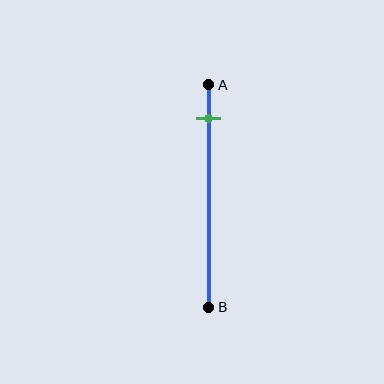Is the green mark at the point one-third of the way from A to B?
No, the mark is at about 15% from A, not at the 33% one-third point.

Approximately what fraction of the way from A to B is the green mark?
The green mark is approximately 15% of the way from A to B.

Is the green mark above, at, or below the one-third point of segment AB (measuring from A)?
The green mark is above the one-third point of segment AB.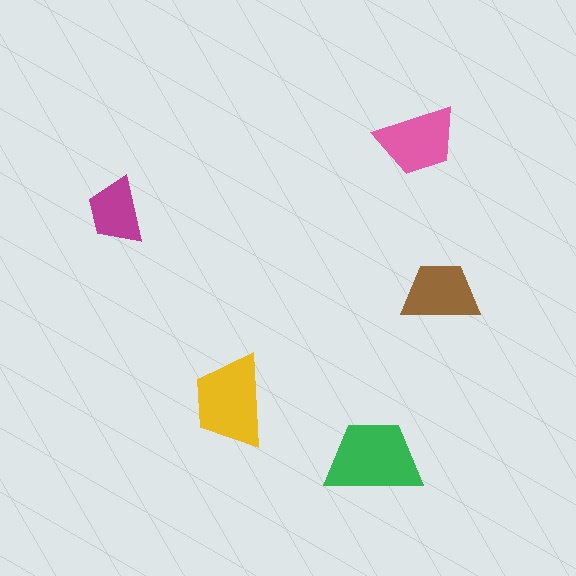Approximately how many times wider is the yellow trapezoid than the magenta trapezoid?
About 1.5 times wider.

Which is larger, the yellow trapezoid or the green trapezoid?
The green one.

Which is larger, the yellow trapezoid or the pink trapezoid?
The yellow one.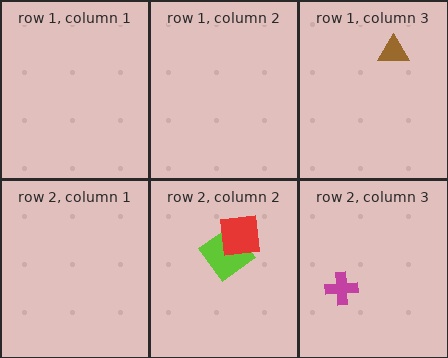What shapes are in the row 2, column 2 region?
The lime diamond, the red square.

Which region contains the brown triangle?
The row 1, column 3 region.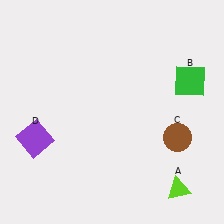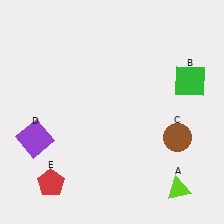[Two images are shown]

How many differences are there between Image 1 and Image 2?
There is 1 difference between the two images.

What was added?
A red pentagon (E) was added in Image 2.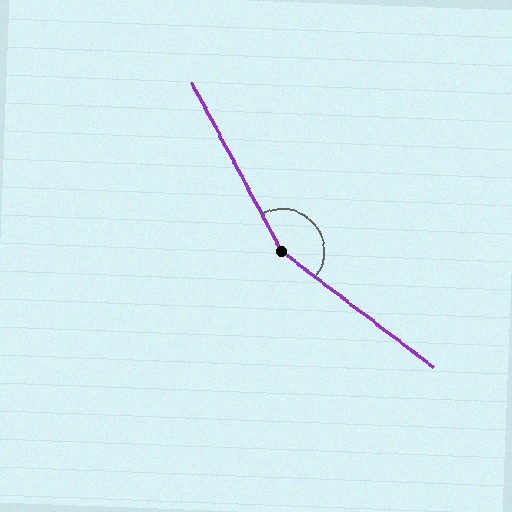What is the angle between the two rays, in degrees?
Approximately 155 degrees.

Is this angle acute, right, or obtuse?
It is obtuse.